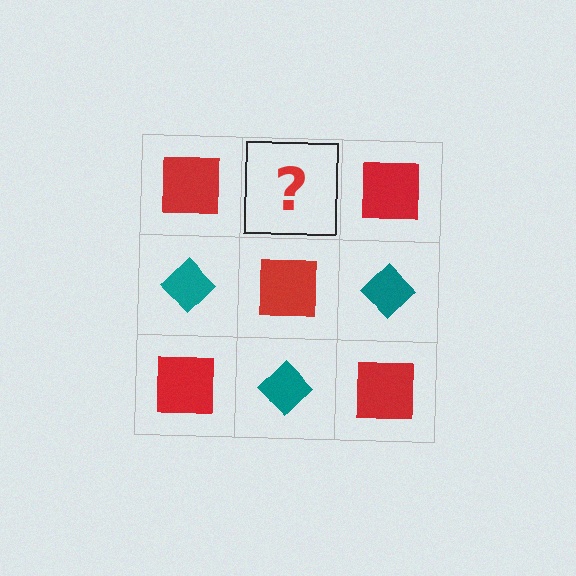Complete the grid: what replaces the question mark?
The question mark should be replaced with a teal diamond.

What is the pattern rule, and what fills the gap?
The rule is that it alternates red square and teal diamond in a checkerboard pattern. The gap should be filled with a teal diamond.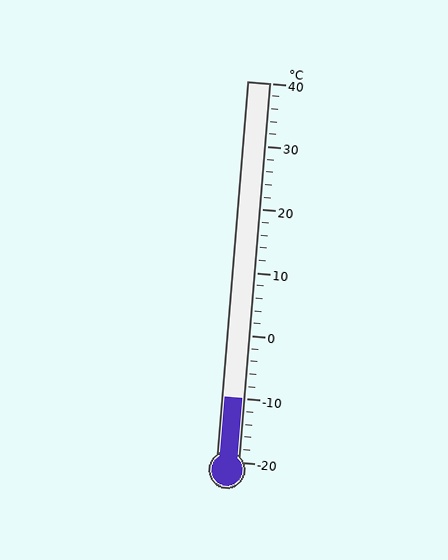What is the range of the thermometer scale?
The thermometer scale ranges from -20°C to 40°C.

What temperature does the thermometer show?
The thermometer shows approximately -10°C.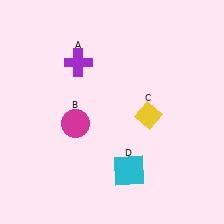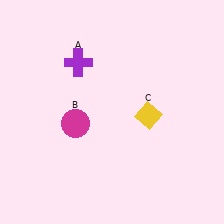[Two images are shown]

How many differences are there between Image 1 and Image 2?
There is 1 difference between the two images.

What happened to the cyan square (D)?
The cyan square (D) was removed in Image 2. It was in the bottom-right area of Image 1.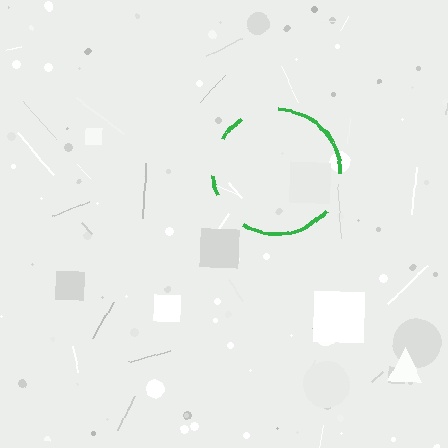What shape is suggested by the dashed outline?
The dashed outline suggests a circle.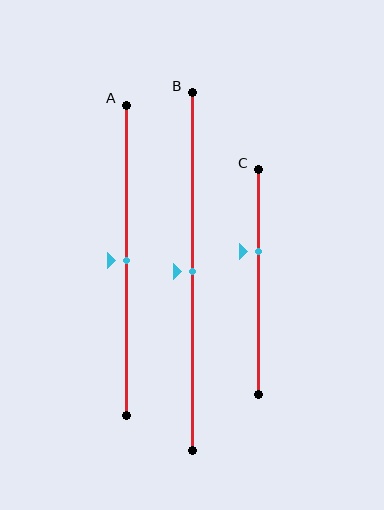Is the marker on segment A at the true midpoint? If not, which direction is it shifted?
Yes, the marker on segment A is at the true midpoint.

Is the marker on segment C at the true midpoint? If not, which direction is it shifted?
No, the marker on segment C is shifted upward by about 13% of the segment length.